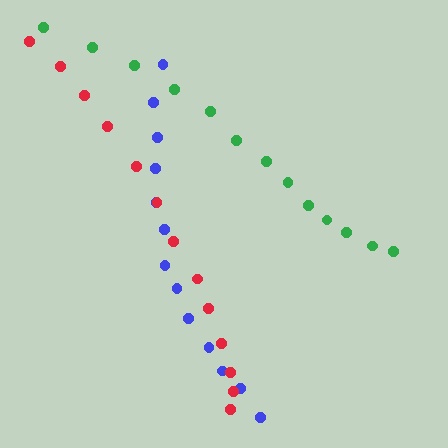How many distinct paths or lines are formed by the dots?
There are 3 distinct paths.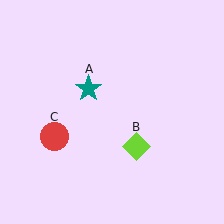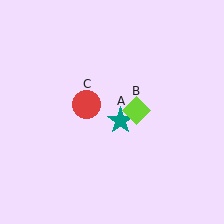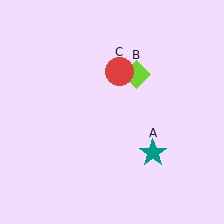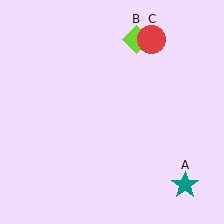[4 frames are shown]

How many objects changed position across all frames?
3 objects changed position: teal star (object A), lime diamond (object B), red circle (object C).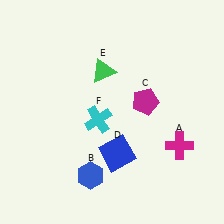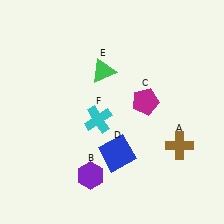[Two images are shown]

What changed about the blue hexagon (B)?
In Image 1, B is blue. In Image 2, it changed to purple.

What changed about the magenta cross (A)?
In Image 1, A is magenta. In Image 2, it changed to brown.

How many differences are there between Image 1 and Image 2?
There are 2 differences between the two images.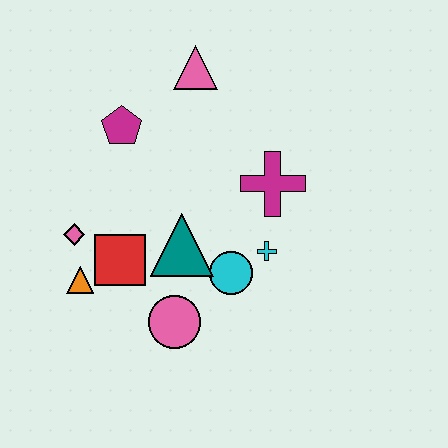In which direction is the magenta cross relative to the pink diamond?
The magenta cross is to the right of the pink diamond.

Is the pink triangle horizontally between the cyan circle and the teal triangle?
Yes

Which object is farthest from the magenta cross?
The orange triangle is farthest from the magenta cross.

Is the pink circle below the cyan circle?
Yes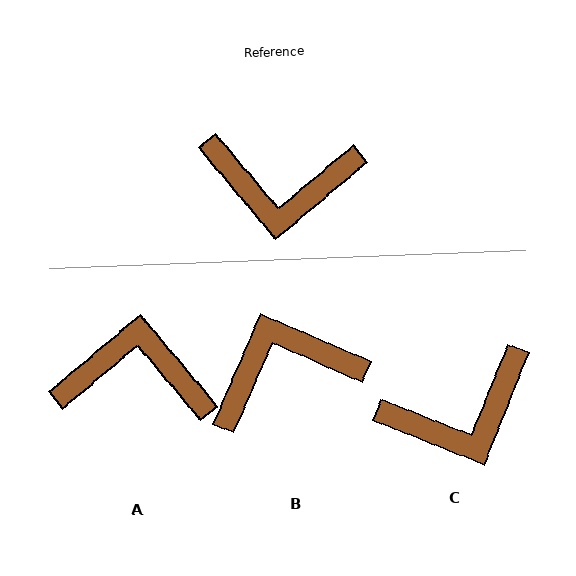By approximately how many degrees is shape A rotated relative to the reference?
Approximately 180 degrees clockwise.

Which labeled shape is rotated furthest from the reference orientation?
A, about 180 degrees away.